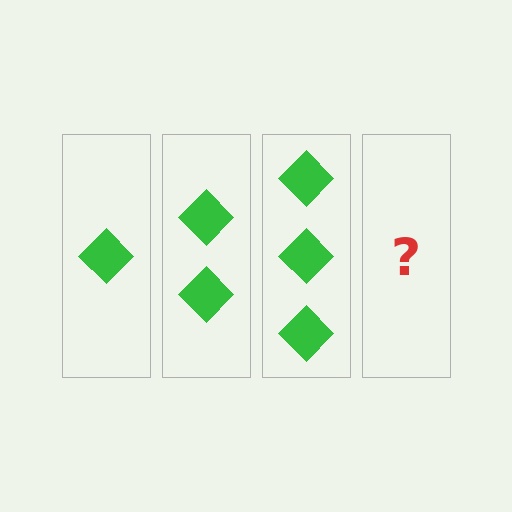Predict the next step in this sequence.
The next step is 4 diamonds.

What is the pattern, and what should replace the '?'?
The pattern is that each step adds one more diamond. The '?' should be 4 diamonds.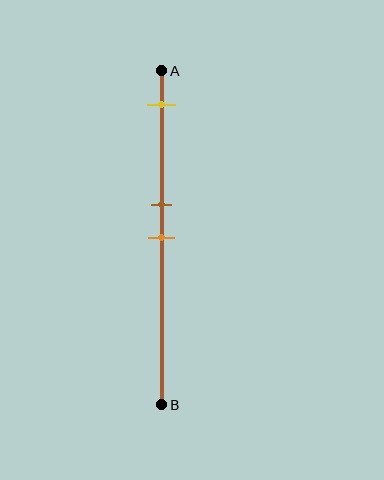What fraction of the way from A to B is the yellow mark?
The yellow mark is approximately 10% (0.1) of the way from A to B.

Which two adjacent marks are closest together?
The brown and orange marks are the closest adjacent pair.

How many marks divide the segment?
There are 3 marks dividing the segment.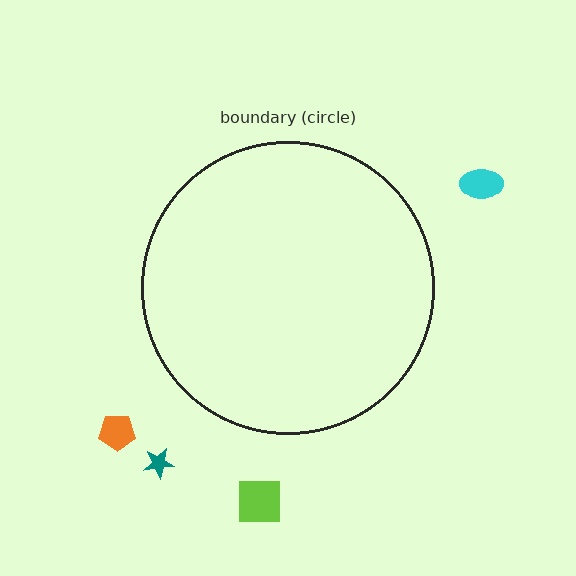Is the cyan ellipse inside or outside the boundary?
Outside.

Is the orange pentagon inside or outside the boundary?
Outside.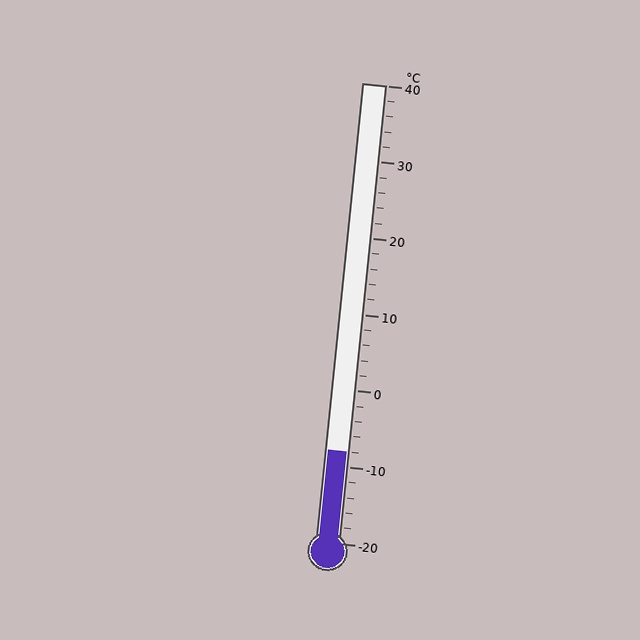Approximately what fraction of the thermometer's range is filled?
The thermometer is filled to approximately 20% of its range.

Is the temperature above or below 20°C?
The temperature is below 20°C.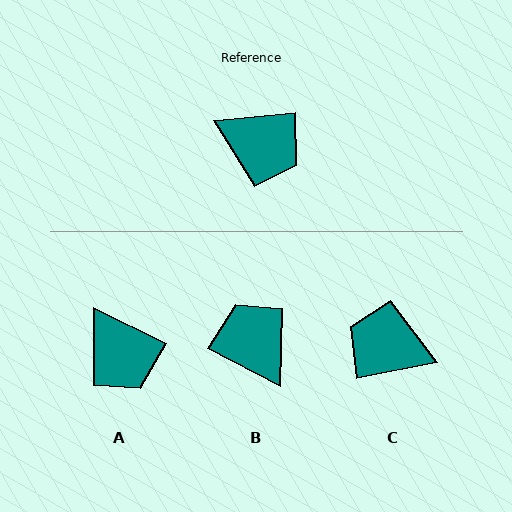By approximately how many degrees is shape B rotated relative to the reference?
Approximately 147 degrees counter-clockwise.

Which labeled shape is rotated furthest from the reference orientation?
C, about 174 degrees away.